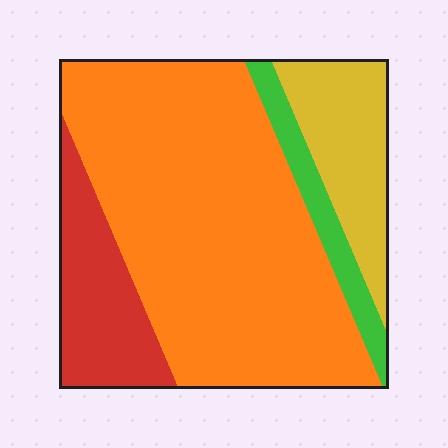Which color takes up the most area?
Orange, at roughly 60%.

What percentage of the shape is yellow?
Yellow takes up about one sixth (1/6) of the shape.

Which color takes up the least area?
Green, at roughly 10%.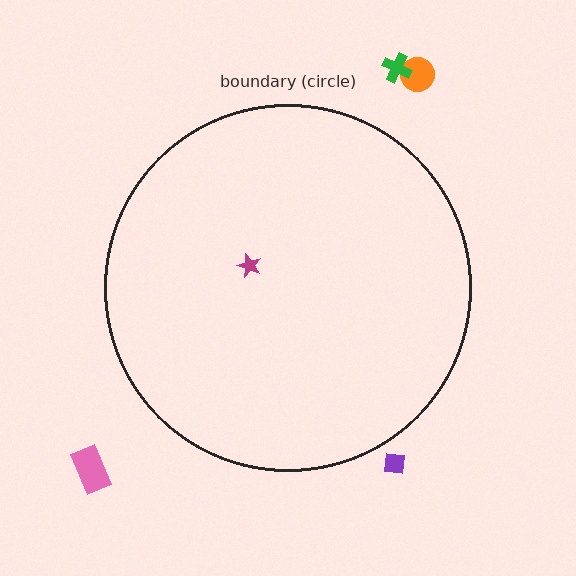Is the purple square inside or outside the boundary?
Outside.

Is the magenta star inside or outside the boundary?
Inside.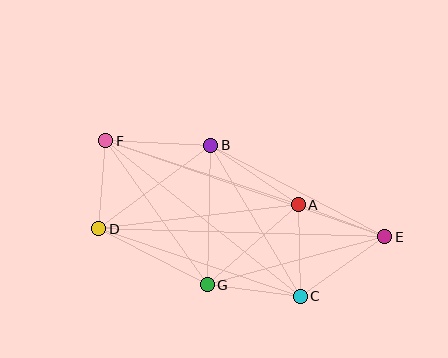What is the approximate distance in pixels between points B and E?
The distance between B and E is approximately 197 pixels.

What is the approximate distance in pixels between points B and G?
The distance between B and G is approximately 139 pixels.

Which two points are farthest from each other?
Points E and F are farthest from each other.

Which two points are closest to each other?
Points D and F are closest to each other.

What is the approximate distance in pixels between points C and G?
The distance between C and G is approximately 94 pixels.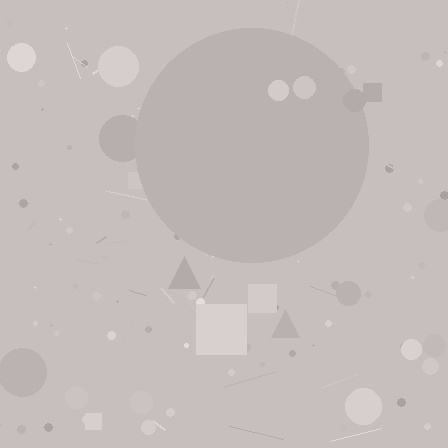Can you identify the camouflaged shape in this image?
The camouflaged shape is a circle.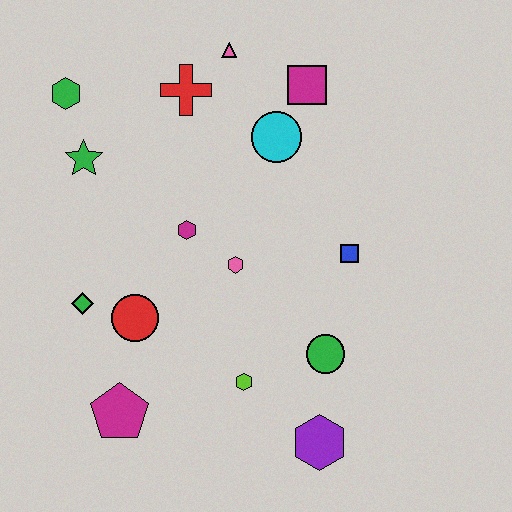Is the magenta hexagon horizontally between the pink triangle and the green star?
Yes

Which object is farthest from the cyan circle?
The magenta pentagon is farthest from the cyan circle.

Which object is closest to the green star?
The green hexagon is closest to the green star.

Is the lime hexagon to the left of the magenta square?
Yes